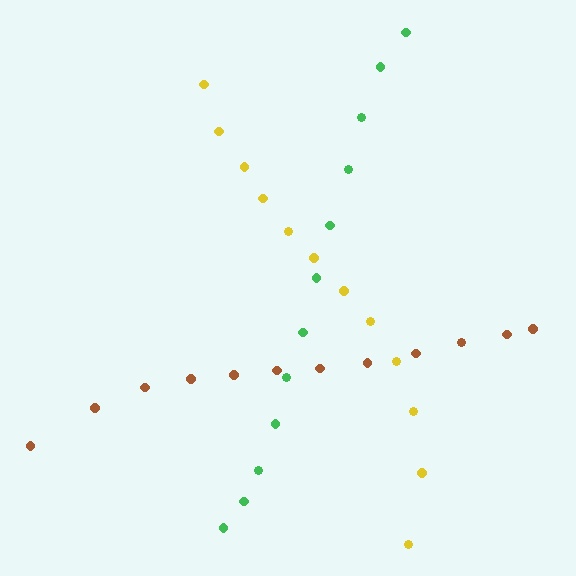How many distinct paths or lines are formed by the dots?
There are 3 distinct paths.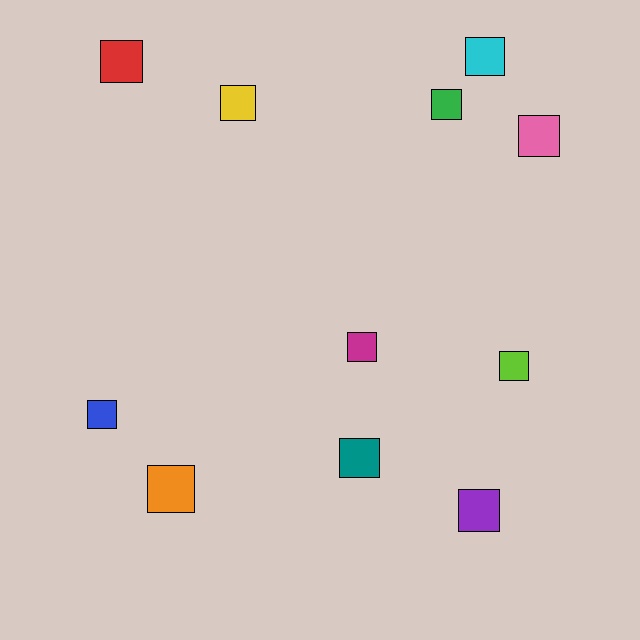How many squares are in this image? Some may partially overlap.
There are 11 squares.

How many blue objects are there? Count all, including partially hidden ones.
There is 1 blue object.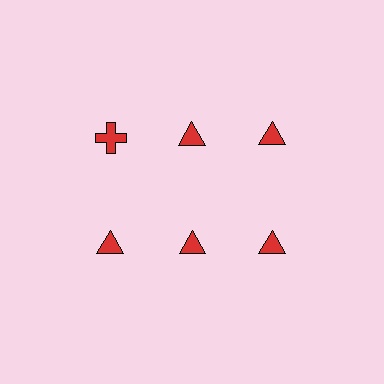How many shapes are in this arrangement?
There are 6 shapes arranged in a grid pattern.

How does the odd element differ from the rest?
It has a different shape: cross instead of triangle.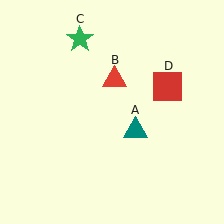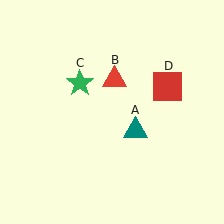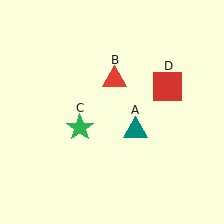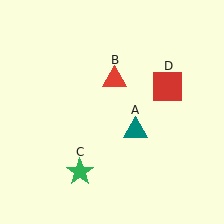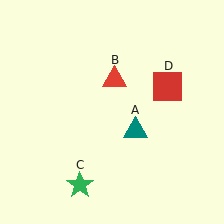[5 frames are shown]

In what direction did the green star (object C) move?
The green star (object C) moved down.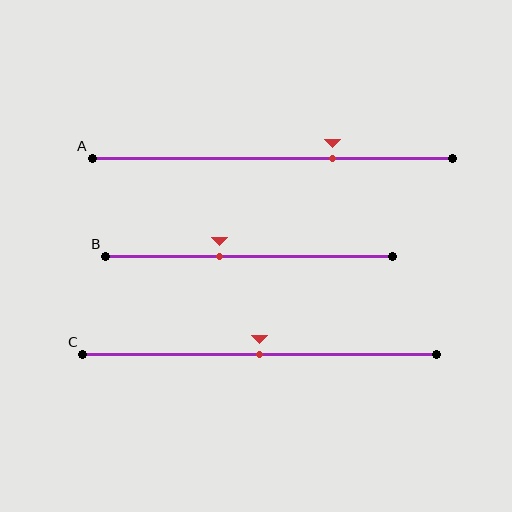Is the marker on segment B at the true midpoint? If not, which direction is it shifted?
No, the marker on segment B is shifted to the left by about 10% of the segment length.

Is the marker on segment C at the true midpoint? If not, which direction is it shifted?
Yes, the marker on segment C is at the true midpoint.